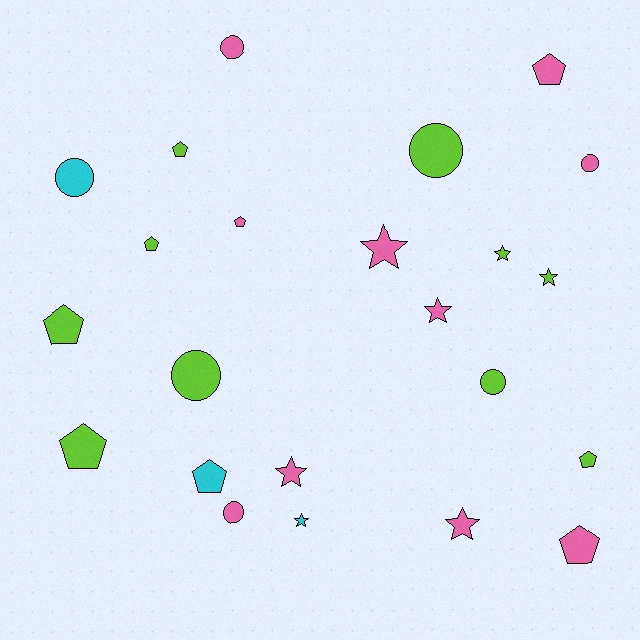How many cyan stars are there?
There is 1 cyan star.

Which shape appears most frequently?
Pentagon, with 9 objects.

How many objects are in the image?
There are 23 objects.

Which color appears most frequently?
Pink, with 10 objects.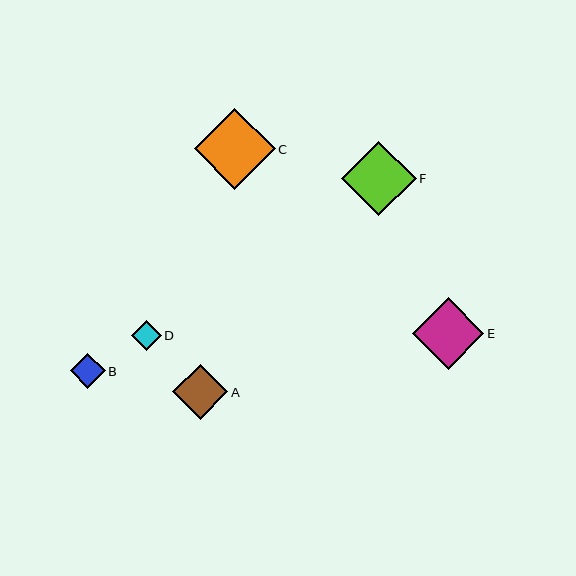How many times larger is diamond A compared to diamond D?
Diamond A is approximately 1.9 times the size of diamond D.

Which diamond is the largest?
Diamond C is the largest with a size of approximately 81 pixels.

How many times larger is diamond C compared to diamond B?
Diamond C is approximately 2.3 times the size of diamond B.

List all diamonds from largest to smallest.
From largest to smallest: C, F, E, A, B, D.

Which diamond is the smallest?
Diamond D is the smallest with a size of approximately 30 pixels.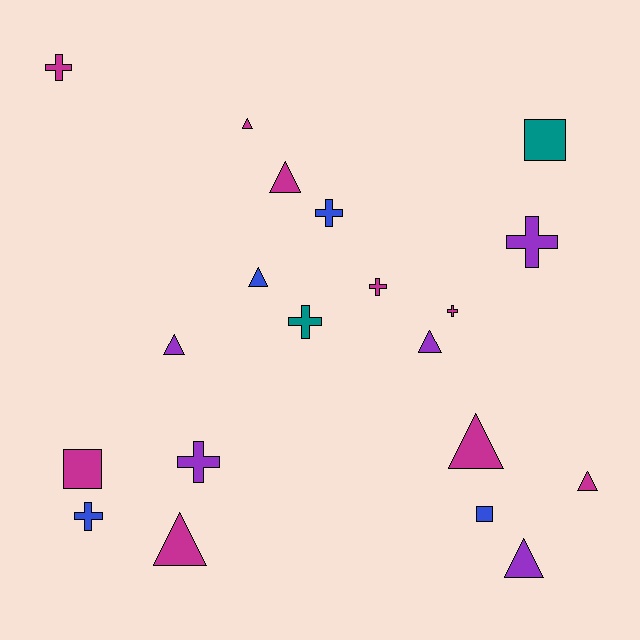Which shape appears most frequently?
Triangle, with 9 objects.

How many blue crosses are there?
There are 2 blue crosses.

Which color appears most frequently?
Magenta, with 9 objects.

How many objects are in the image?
There are 20 objects.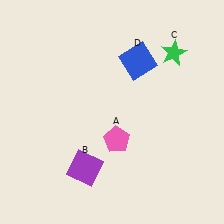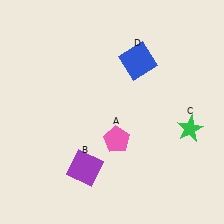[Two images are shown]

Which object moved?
The green star (C) moved down.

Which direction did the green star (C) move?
The green star (C) moved down.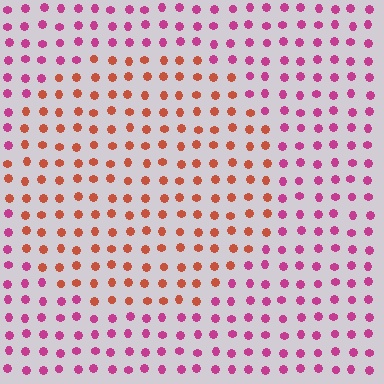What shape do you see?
I see a circle.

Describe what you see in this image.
The image is filled with small magenta elements in a uniform arrangement. A circle-shaped region is visible where the elements are tinted to a slightly different hue, forming a subtle color boundary.